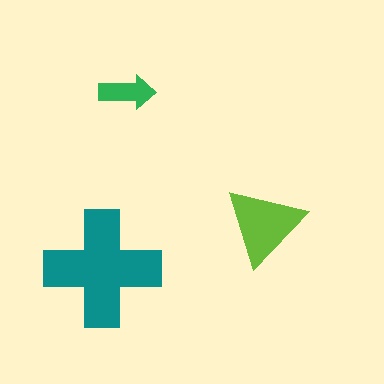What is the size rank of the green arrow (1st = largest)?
3rd.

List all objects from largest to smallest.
The teal cross, the lime triangle, the green arrow.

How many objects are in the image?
There are 3 objects in the image.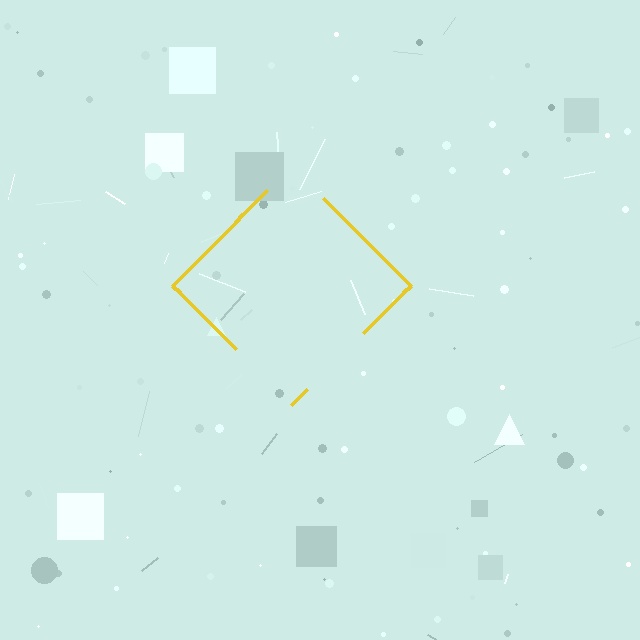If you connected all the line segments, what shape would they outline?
They would outline a diamond.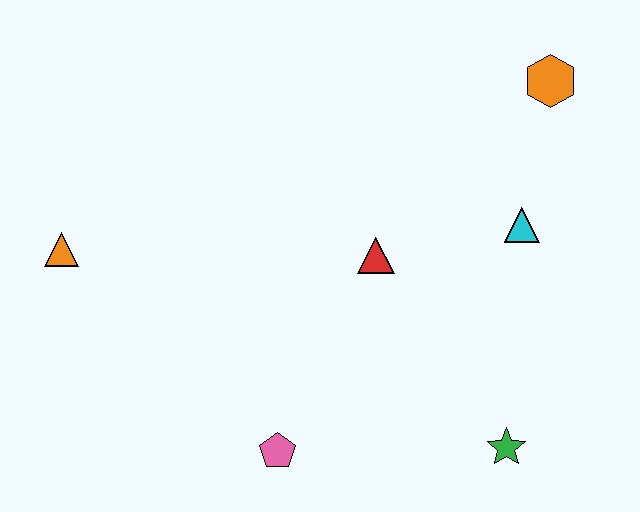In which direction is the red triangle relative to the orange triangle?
The red triangle is to the right of the orange triangle.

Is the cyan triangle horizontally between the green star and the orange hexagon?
Yes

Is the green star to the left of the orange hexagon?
Yes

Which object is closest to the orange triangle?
The pink pentagon is closest to the orange triangle.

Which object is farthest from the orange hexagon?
The orange triangle is farthest from the orange hexagon.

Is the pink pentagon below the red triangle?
Yes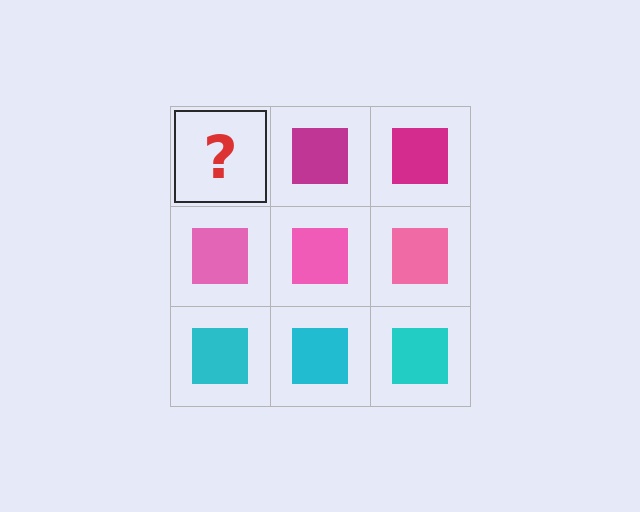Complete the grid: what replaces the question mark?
The question mark should be replaced with a magenta square.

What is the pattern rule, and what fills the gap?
The rule is that each row has a consistent color. The gap should be filled with a magenta square.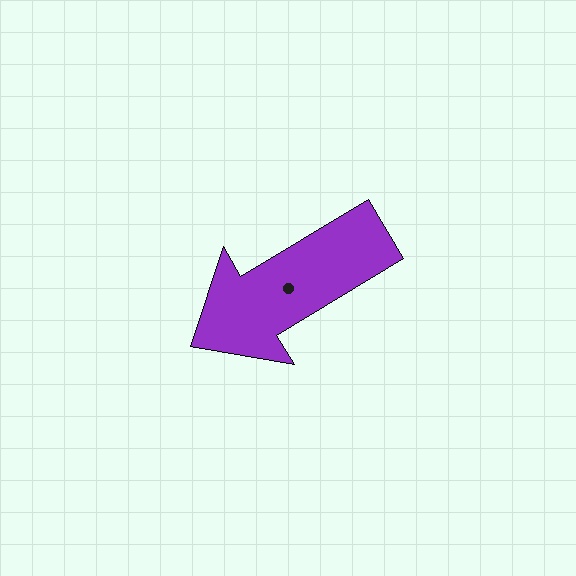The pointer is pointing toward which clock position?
Roughly 8 o'clock.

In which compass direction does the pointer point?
Southwest.